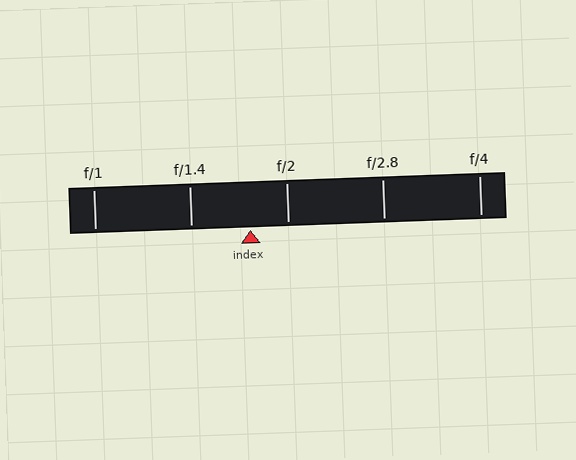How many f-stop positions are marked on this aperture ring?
There are 5 f-stop positions marked.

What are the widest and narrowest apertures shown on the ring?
The widest aperture shown is f/1 and the narrowest is f/4.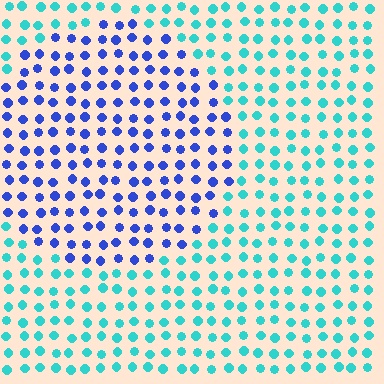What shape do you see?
I see a circle.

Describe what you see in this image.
The image is filled with small cyan elements in a uniform arrangement. A circle-shaped region is visible where the elements are tinted to a slightly different hue, forming a subtle color boundary.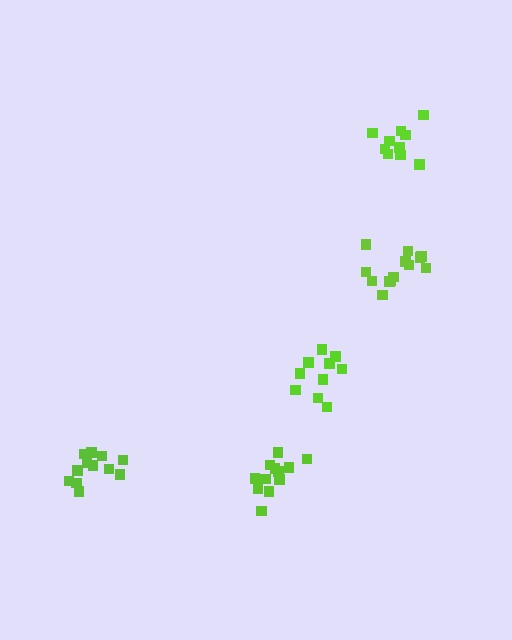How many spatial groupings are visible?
There are 5 spatial groupings.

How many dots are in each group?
Group 1: 13 dots, Group 2: 12 dots, Group 3: 10 dots, Group 4: 13 dots, Group 5: 11 dots (59 total).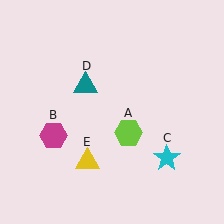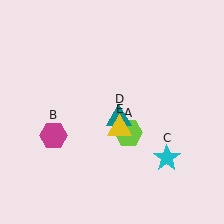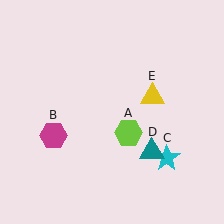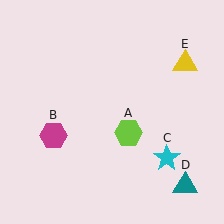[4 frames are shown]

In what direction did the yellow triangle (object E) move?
The yellow triangle (object E) moved up and to the right.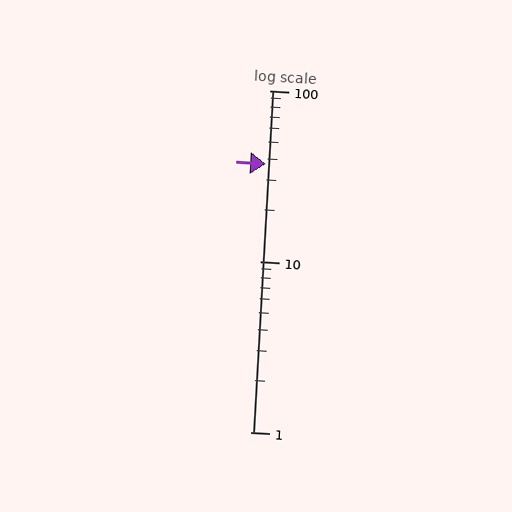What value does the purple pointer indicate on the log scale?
The pointer indicates approximately 37.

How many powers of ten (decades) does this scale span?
The scale spans 2 decades, from 1 to 100.